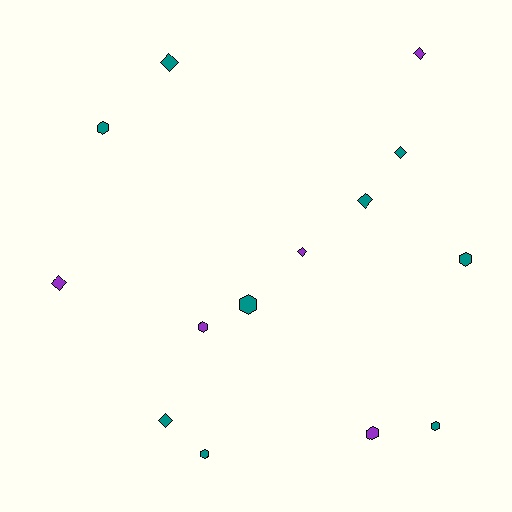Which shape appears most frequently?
Hexagon, with 7 objects.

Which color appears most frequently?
Teal, with 9 objects.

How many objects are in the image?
There are 14 objects.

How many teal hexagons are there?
There are 5 teal hexagons.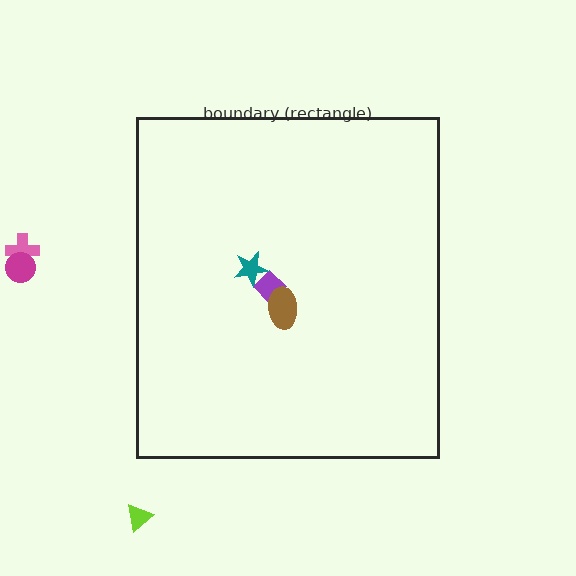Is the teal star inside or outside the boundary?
Inside.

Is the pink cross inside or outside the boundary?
Outside.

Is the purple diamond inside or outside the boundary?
Inside.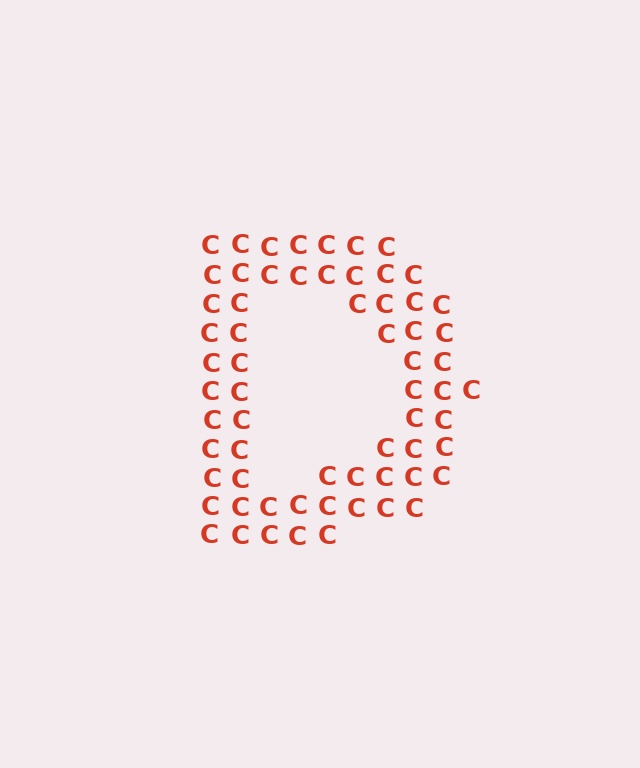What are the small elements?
The small elements are letter C's.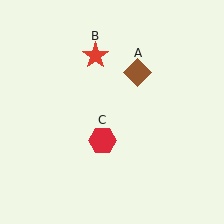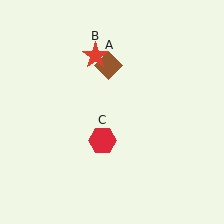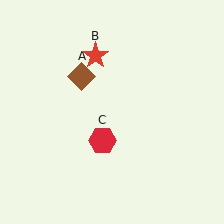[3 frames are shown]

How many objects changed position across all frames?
1 object changed position: brown diamond (object A).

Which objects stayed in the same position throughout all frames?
Red star (object B) and red hexagon (object C) remained stationary.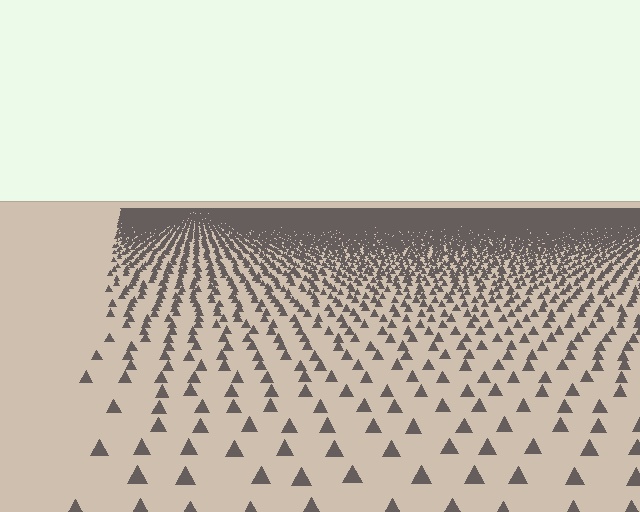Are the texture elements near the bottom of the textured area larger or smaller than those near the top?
Larger. Near the bottom, elements are closer to the viewer and appear at a bigger on-screen size.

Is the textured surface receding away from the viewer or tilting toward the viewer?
The surface is receding away from the viewer. Texture elements get smaller and denser toward the top.